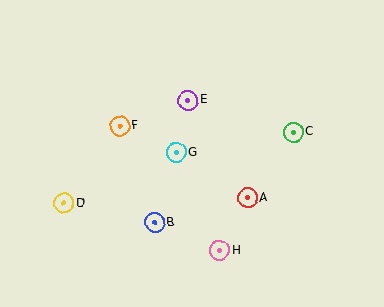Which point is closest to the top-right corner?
Point C is closest to the top-right corner.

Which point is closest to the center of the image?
Point G at (176, 153) is closest to the center.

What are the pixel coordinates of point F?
Point F is at (120, 126).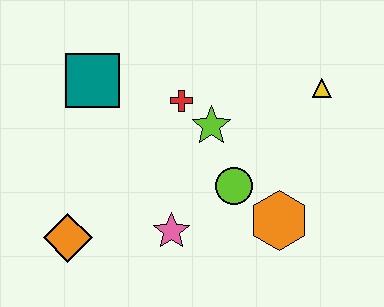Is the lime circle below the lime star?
Yes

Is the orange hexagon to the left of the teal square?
No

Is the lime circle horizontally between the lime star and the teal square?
No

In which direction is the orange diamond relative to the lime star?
The orange diamond is to the left of the lime star.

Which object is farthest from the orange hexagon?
The teal square is farthest from the orange hexagon.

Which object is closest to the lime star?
The red cross is closest to the lime star.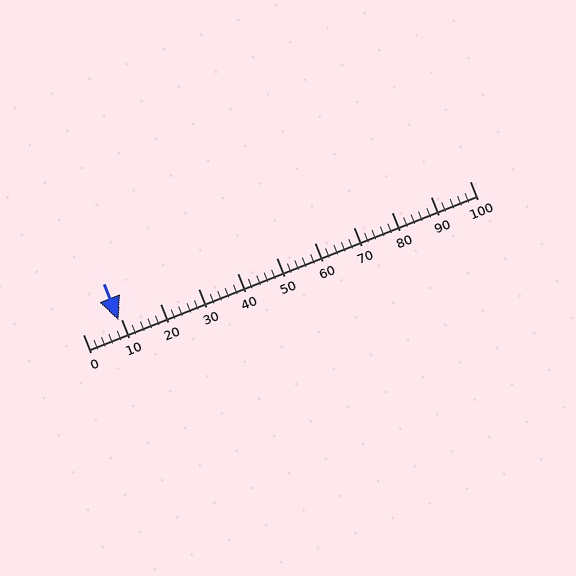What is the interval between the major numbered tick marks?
The major tick marks are spaced 10 units apart.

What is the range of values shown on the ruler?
The ruler shows values from 0 to 100.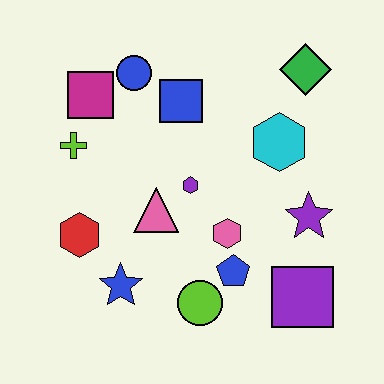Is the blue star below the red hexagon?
Yes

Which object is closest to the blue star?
The red hexagon is closest to the blue star.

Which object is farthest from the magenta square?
The purple square is farthest from the magenta square.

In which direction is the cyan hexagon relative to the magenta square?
The cyan hexagon is to the right of the magenta square.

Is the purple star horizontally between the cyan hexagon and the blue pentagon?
No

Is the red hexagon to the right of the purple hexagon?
No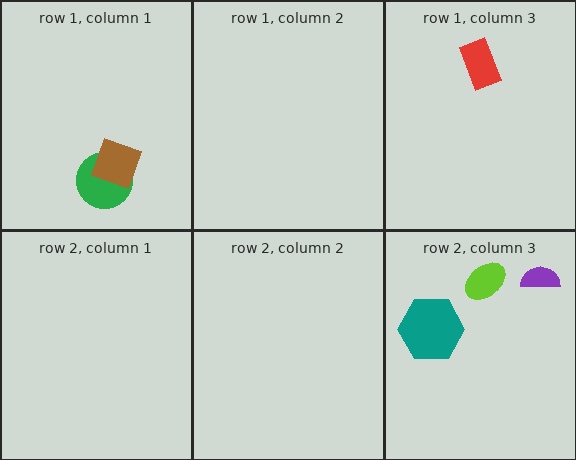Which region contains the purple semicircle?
The row 2, column 3 region.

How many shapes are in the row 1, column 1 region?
2.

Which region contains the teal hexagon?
The row 2, column 3 region.